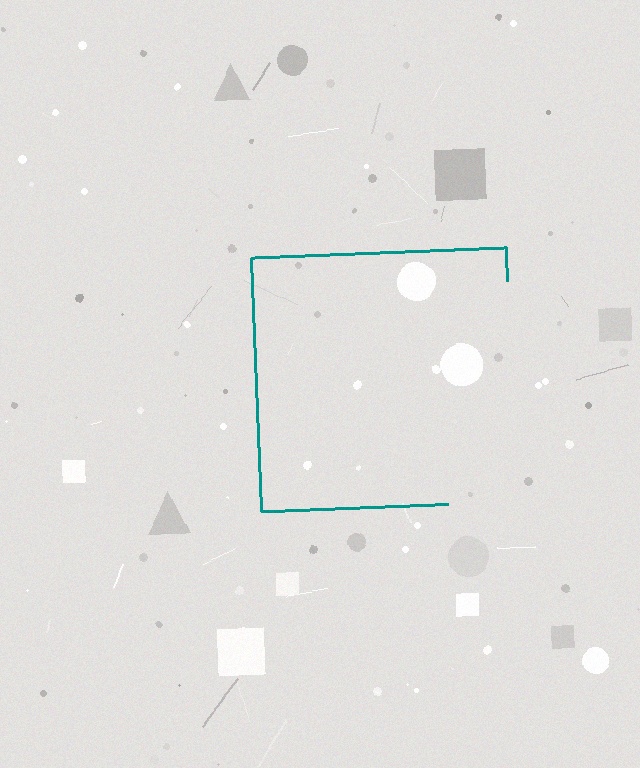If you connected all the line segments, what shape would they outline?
They would outline a square.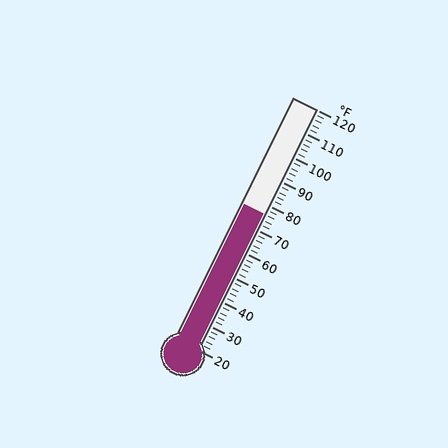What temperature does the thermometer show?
The thermometer shows approximately 76°F.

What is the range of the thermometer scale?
The thermometer scale ranges from 20°F to 120°F.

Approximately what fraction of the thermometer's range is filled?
The thermometer is filled to approximately 55% of its range.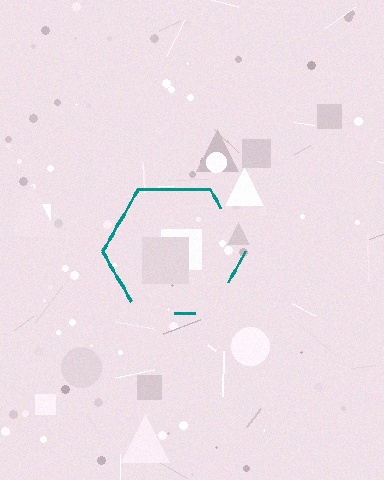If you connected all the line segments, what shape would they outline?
They would outline a hexagon.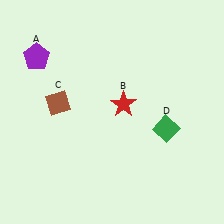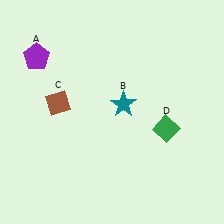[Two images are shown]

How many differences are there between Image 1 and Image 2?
There is 1 difference between the two images.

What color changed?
The star (B) changed from red in Image 1 to teal in Image 2.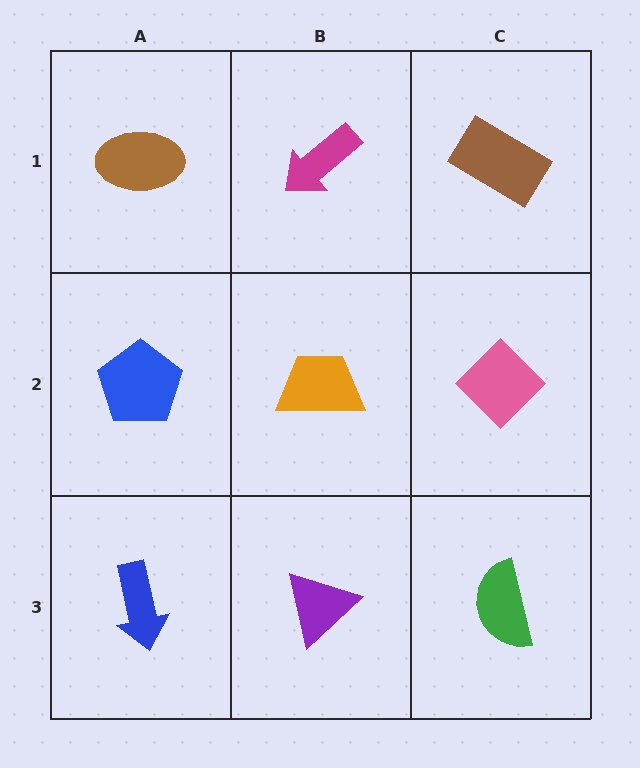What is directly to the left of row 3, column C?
A purple triangle.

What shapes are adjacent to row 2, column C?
A brown rectangle (row 1, column C), a green semicircle (row 3, column C), an orange trapezoid (row 2, column B).